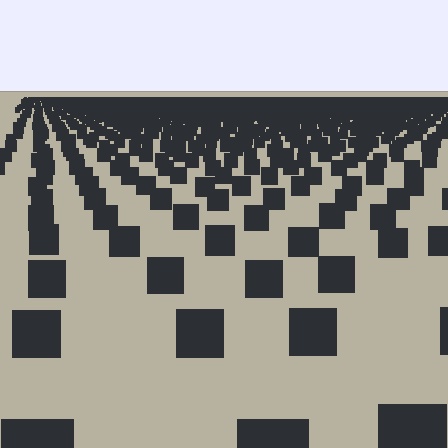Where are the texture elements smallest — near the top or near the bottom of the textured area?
Near the top.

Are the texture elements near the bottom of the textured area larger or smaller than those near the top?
Larger. Near the bottom, elements are closer to the viewer and appear at a bigger on-screen size.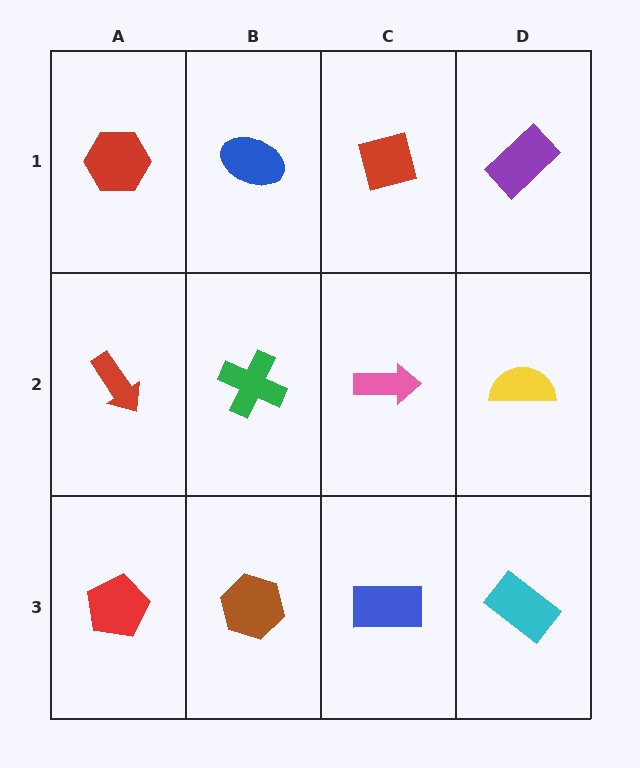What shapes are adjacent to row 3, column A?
A red arrow (row 2, column A), a brown hexagon (row 3, column B).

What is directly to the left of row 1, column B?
A red hexagon.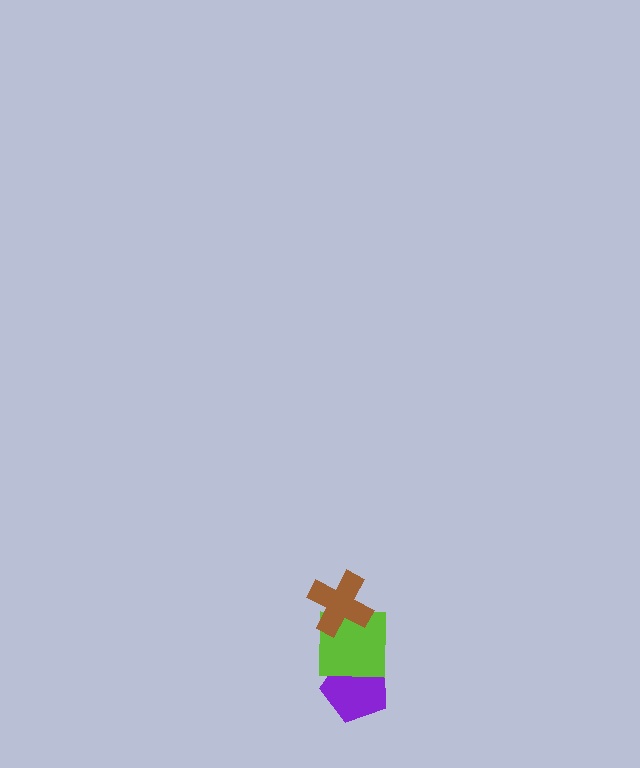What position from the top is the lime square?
The lime square is 2nd from the top.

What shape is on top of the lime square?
The brown cross is on top of the lime square.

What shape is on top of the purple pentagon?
The lime square is on top of the purple pentagon.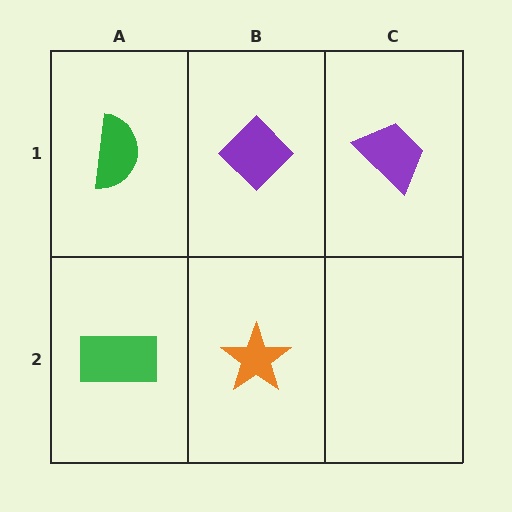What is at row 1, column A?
A green semicircle.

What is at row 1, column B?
A purple diamond.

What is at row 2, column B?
An orange star.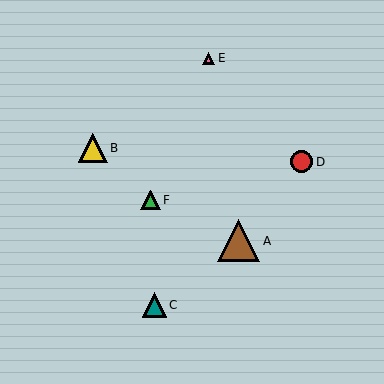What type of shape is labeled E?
Shape E is a pink triangle.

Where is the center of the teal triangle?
The center of the teal triangle is at (154, 305).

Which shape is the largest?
The brown triangle (labeled A) is the largest.